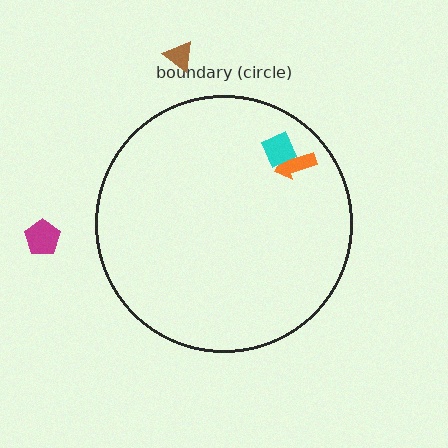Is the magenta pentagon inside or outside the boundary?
Outside.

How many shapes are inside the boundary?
2 inside, 2 outside.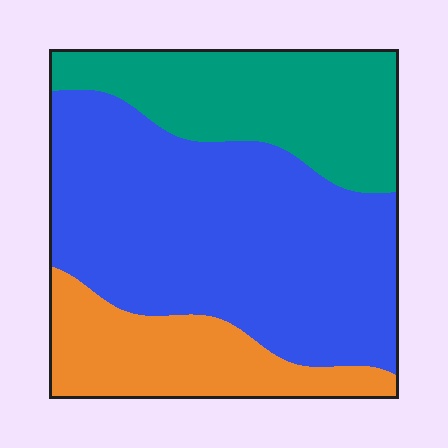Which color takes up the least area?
Orange, at roughly 20%.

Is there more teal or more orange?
Teal.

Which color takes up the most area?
Blue, at roughly 55%.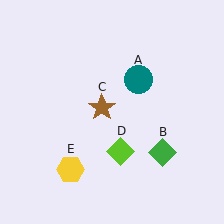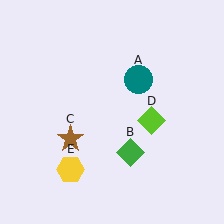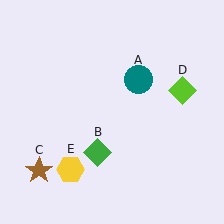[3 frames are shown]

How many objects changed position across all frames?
3 objects changed position: green diamond (object B), brown star (object C), lime diamond (object D).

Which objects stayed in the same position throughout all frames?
Teal circle (object A) and yellow hexagon (object E) remained stationary.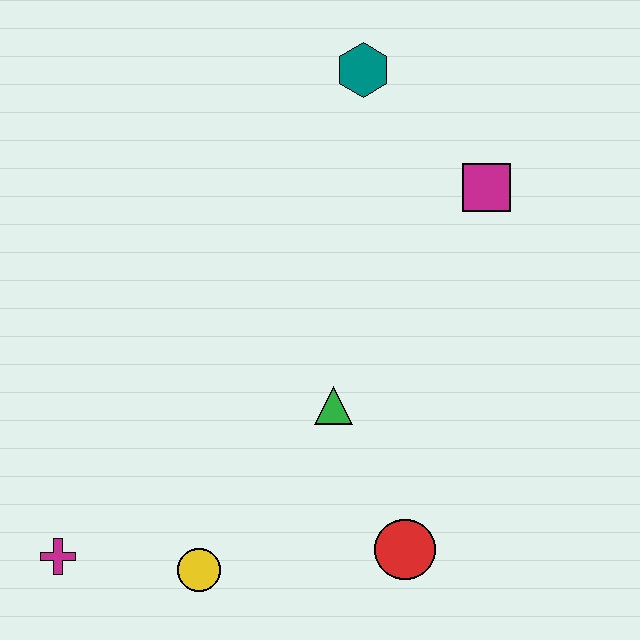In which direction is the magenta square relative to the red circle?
The magenta square is above the red circle.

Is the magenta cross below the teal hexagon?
Yes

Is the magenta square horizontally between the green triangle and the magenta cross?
No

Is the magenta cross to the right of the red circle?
No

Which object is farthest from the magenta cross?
The teal hexagon is farthest from the magenta cross.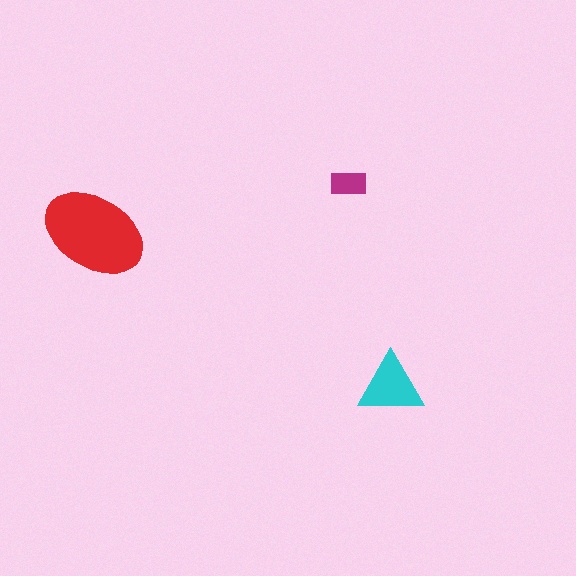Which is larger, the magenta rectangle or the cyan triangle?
The cyan triangle.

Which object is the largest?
The red ellipse.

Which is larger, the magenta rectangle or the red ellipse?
The red ellipse.